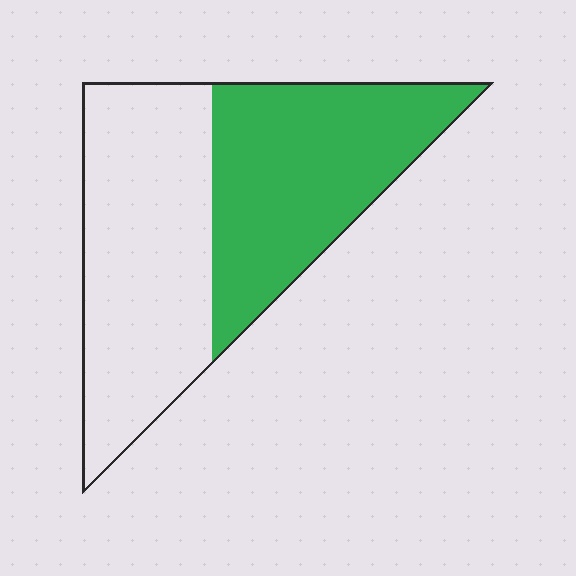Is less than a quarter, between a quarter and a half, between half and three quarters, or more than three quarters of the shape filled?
Between a quarter and a half.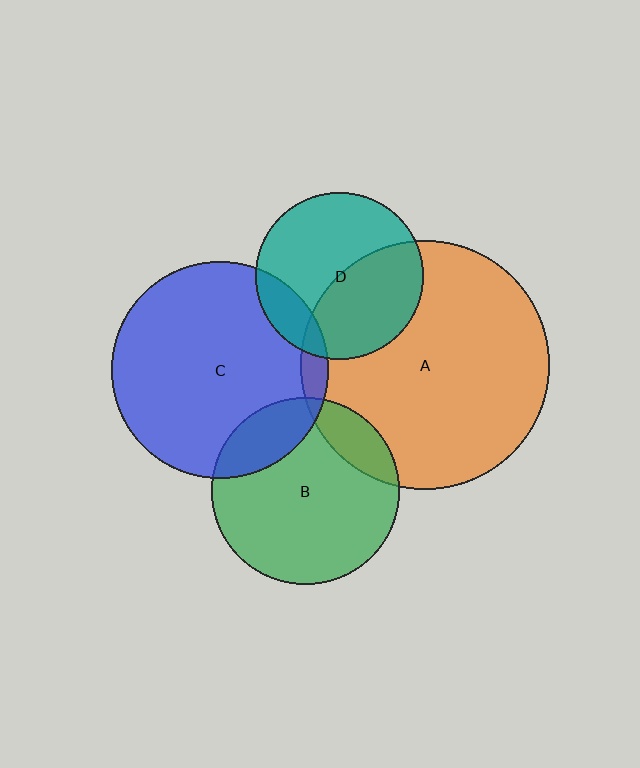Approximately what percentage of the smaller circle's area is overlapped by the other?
Approximately 15%.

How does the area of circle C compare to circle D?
Approximately 1.7 times.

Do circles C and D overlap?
Yes.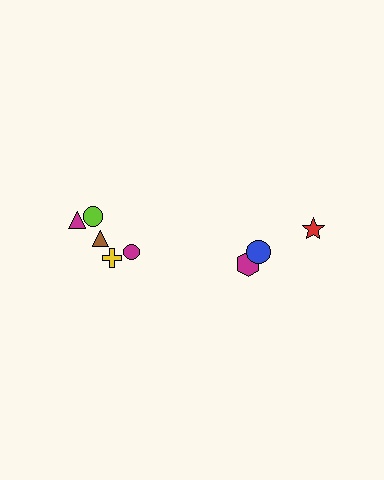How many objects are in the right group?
There are 3 objects.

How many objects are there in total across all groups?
There are 8 objects.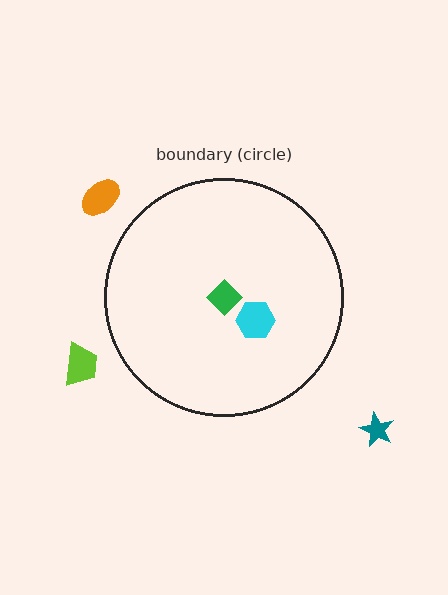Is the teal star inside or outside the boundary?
Outside.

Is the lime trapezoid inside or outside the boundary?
Outside.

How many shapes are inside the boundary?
2 inside, 3 outside.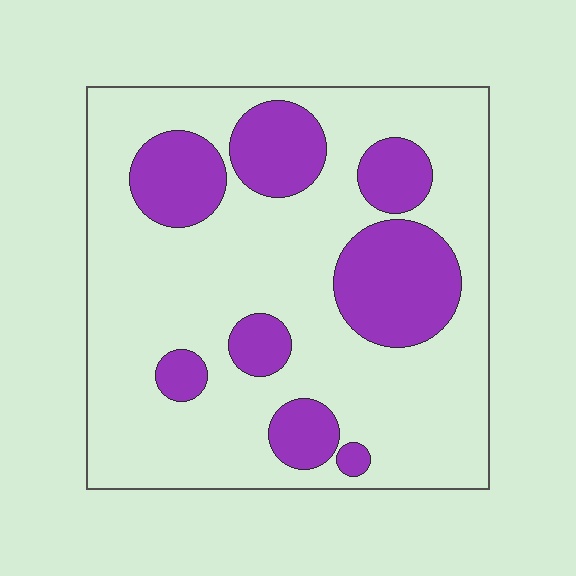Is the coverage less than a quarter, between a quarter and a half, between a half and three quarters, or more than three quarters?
Between a quarter and a half.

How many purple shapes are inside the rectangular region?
8.